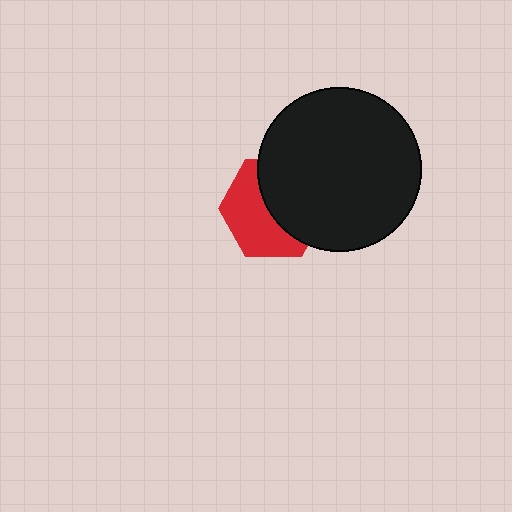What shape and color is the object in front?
The object in front is a black circle.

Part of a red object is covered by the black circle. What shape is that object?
It is a hexagon.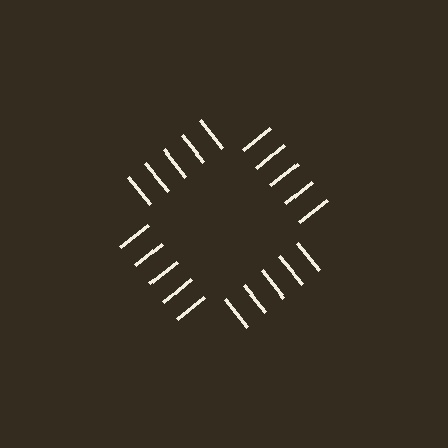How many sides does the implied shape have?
4 sides — the line-ends trace a square.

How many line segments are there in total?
20 — 5 along each of the 4 edges.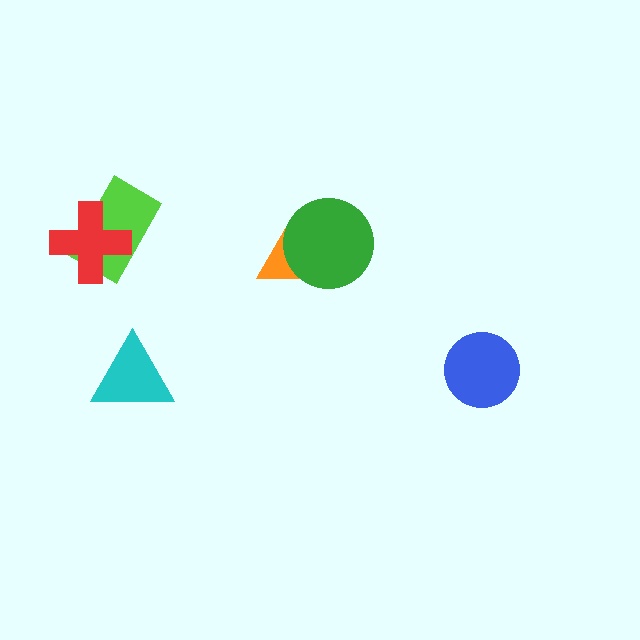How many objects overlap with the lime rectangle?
1 object overlaps with the lime rectangle.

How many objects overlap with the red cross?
1 object overlaps with the red cross.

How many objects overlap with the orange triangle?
1 object overlaps with the orange triangle.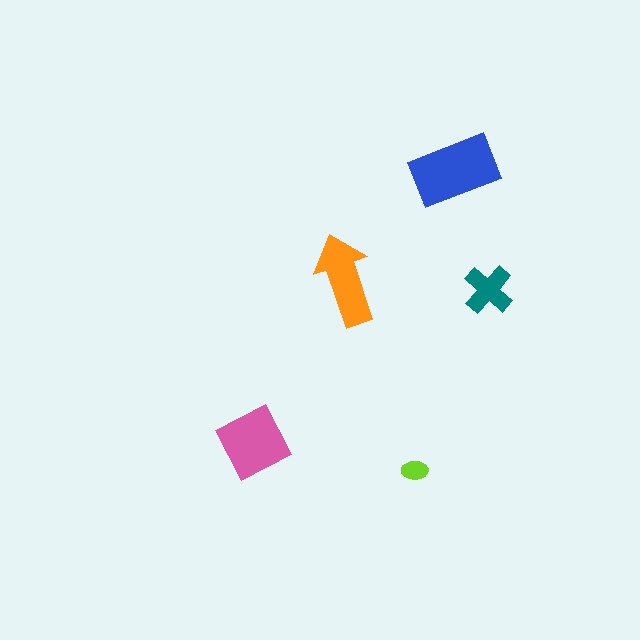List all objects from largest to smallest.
The blue rectangle, the pink square, the orange arrow, the teal cross, the lime ellipse.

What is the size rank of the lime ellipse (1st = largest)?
5th.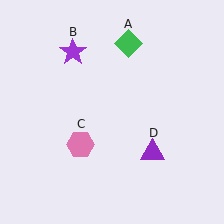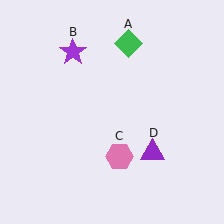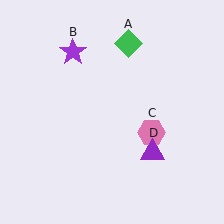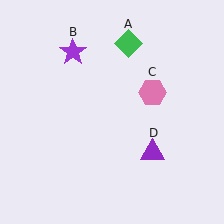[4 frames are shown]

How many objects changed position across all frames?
1 object changed position: pink hexagon (object C).